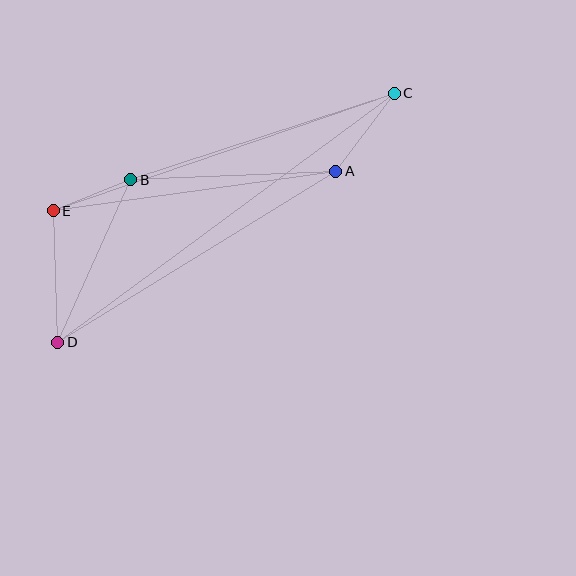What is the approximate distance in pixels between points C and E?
The distance between C and E is approximately 360 pixels.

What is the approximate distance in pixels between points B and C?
The distance between B and C is approximately 277 pixels.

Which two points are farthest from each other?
Points C and D are farthest from each other.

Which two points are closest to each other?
Points B and E are closest to each other.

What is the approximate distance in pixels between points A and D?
The distance between A and D is approximately 326 pixels.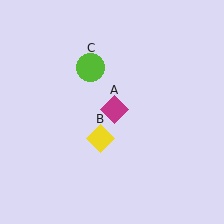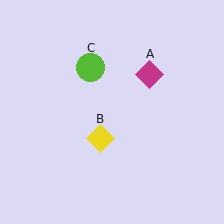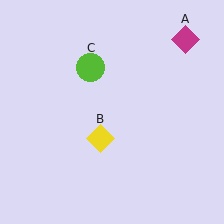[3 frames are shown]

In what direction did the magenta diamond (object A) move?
The magenta diamond (object A) moved up and to the right.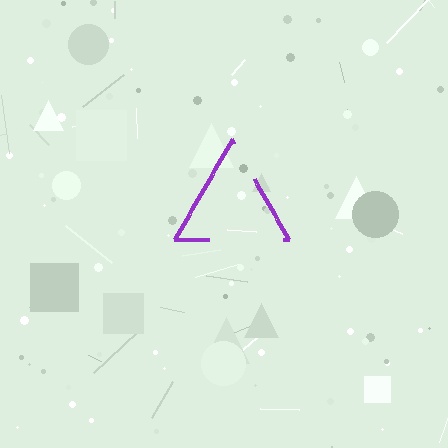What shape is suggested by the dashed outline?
The dashed outline suggests a triangle.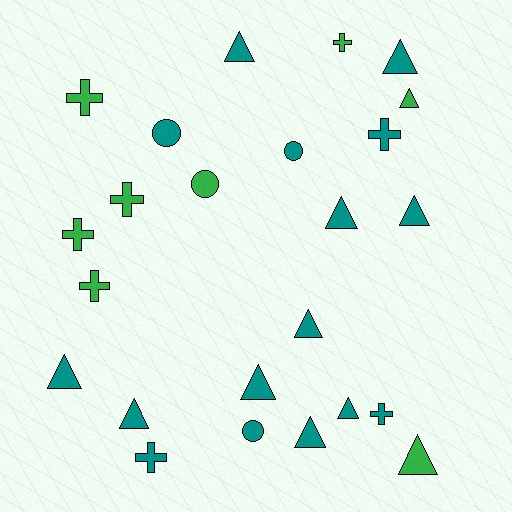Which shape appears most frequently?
Triangle, with 12 objects.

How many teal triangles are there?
There are 10 teal triangles.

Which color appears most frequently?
Teal, with 16 objects.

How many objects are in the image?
There are 24 objects.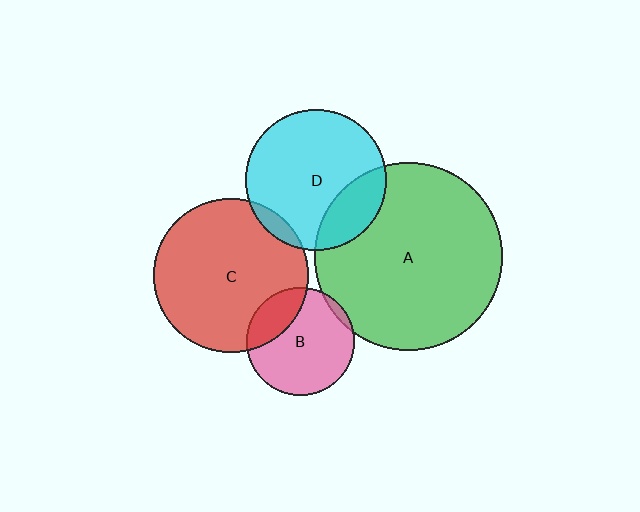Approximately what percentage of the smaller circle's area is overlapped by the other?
Approximately 25%.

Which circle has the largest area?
Circle A (green).